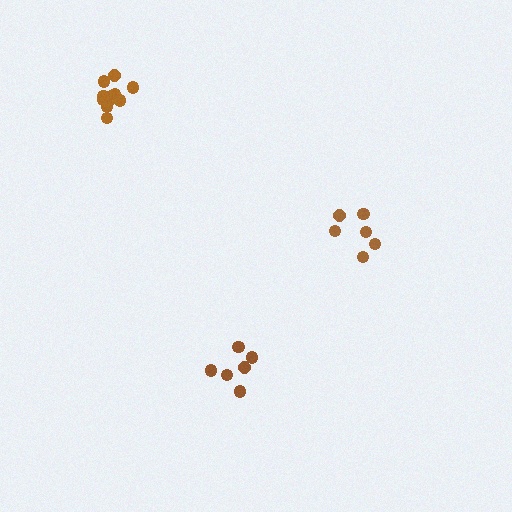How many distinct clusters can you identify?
There are 3 distinct clusters.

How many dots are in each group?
Group 1: 6 dots, Group 2: 6 dots, Group 3: 12 dots (24 total).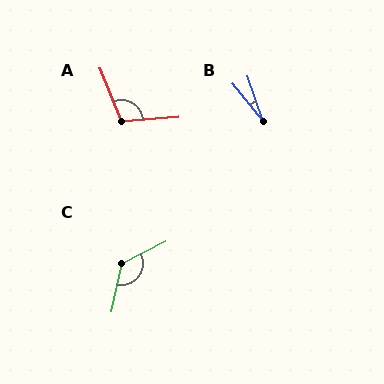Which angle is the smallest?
B, at approximately 21 degrees.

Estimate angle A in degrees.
Approximately 107 degrees.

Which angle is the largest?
C, at approximately 128 degrees.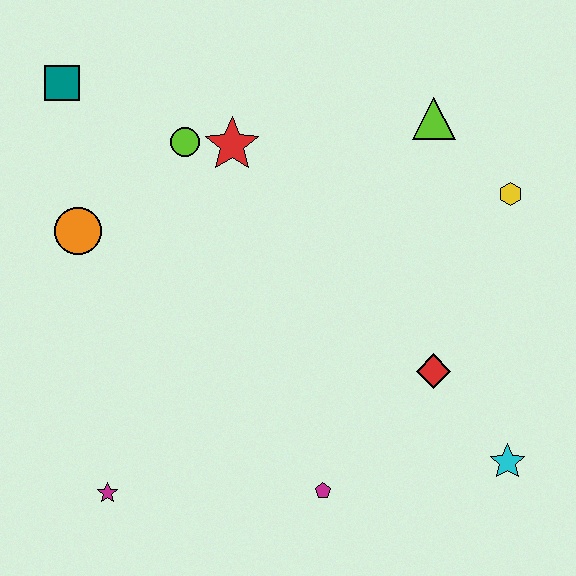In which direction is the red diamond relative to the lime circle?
The red diamond is to the right of the lime circle.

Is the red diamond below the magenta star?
No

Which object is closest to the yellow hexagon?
The lime triangle is closest to the yellow hexagon.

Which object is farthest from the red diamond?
The teal square is farthest from the red diamond.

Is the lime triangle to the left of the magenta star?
No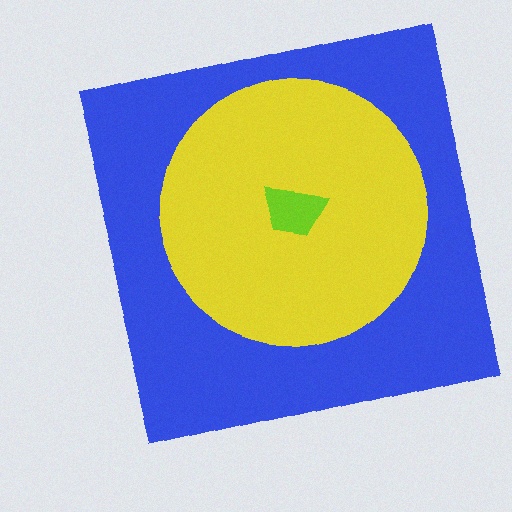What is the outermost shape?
The blue square.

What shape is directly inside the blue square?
The yellow circle.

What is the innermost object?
The lime trapezoid.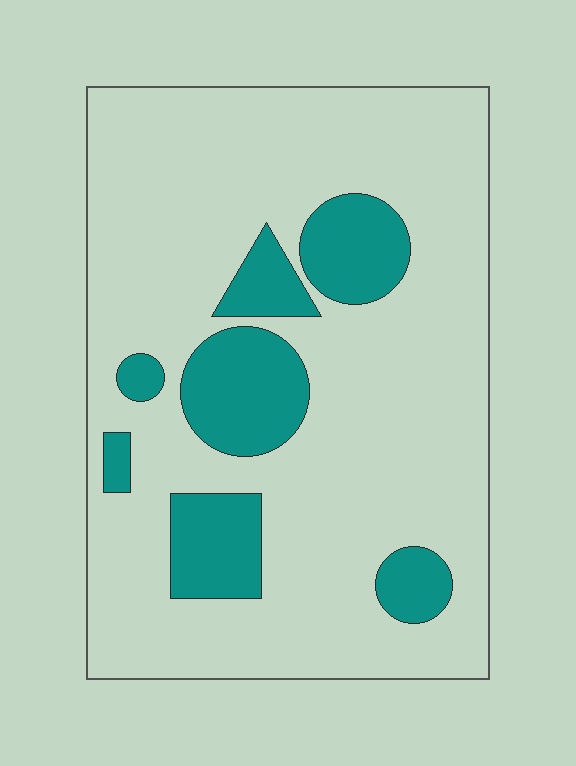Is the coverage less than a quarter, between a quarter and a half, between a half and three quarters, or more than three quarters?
Less than a quarter.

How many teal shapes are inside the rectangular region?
7.